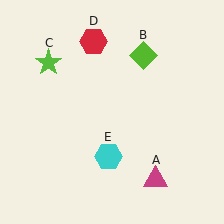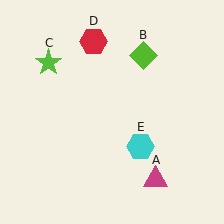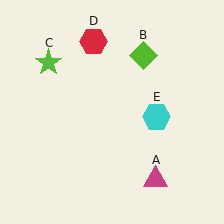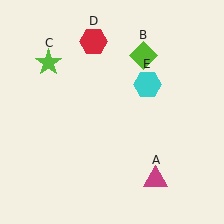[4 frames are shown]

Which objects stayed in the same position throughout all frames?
Magenta triangle (object A) and lime diamond (object B) and lime star (object C) and red hexagon (object D) remained stationary.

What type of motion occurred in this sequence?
The cyan hexagon (object E) rotated counterclockwise around the center of the scene.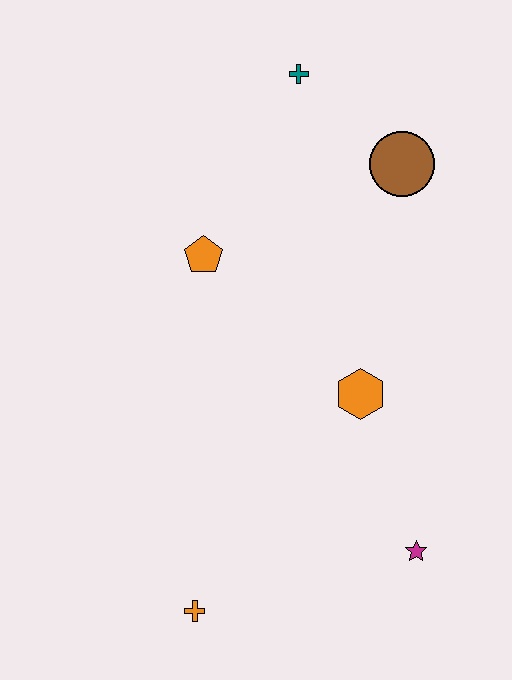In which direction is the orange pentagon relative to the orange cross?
The orange pentagon is above the orange cross.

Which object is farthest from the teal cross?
The orange cross is farthest from the teal cross.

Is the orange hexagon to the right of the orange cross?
Yes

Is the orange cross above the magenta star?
No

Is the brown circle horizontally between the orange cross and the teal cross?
No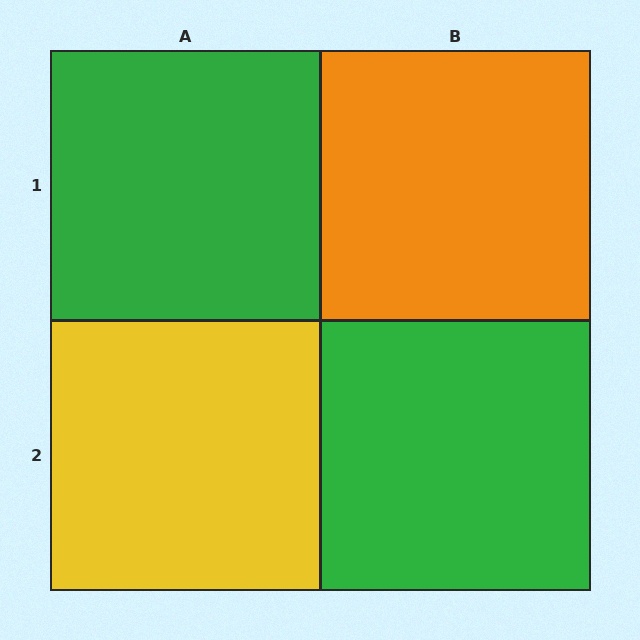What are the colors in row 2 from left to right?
Yellow, green.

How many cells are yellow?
1 cell is yellow.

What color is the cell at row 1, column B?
Orange.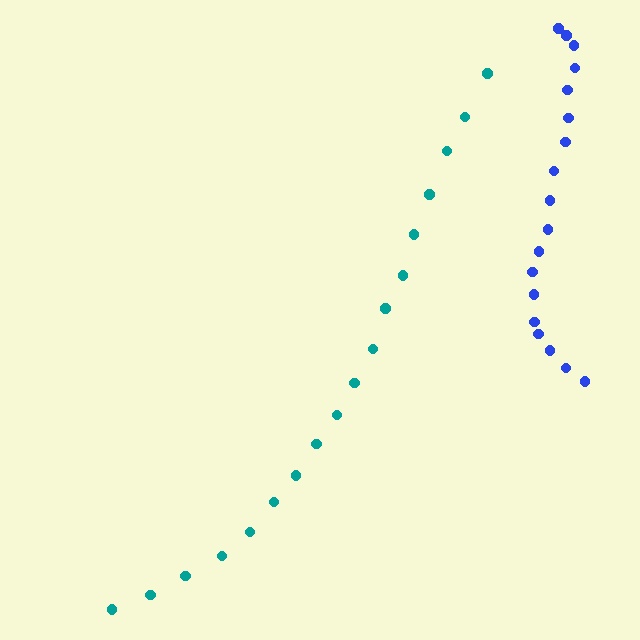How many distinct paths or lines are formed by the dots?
There are 2 distinct paths.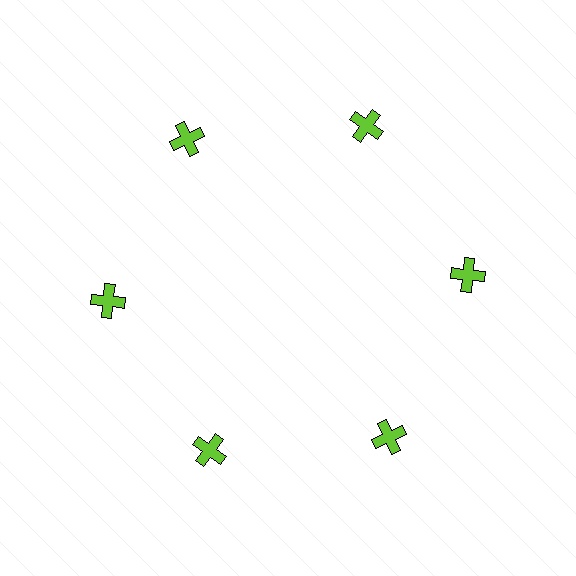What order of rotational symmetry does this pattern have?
This pattern has 6-fold rotational symmetry.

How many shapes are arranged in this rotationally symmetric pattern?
There are 6 shapes, arranged in 6 groups of 1.